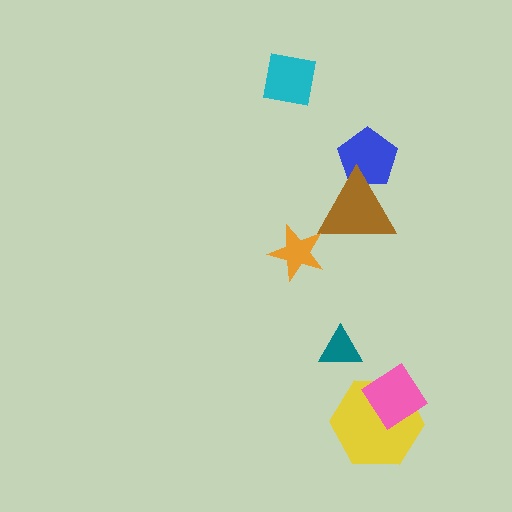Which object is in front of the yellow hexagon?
The pink diamond is in front of the yellow hexagon.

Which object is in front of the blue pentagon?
The brown triangle is in front of the blue pentagon.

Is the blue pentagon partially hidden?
Yes, it is partially covered by another shape.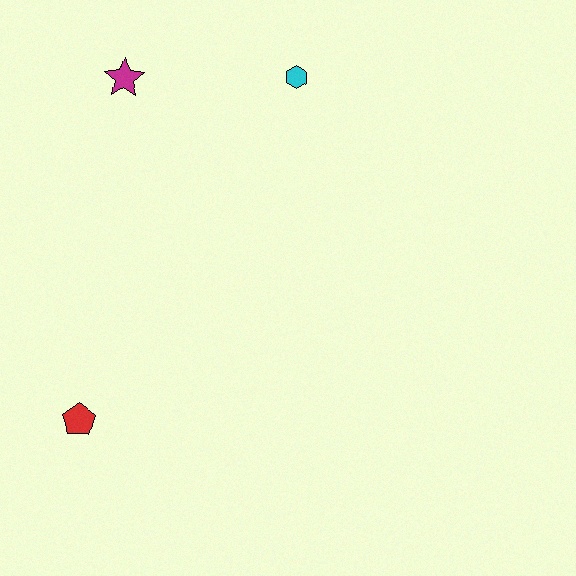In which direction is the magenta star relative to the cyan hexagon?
The magenta star is to the left of the cyan hexagon.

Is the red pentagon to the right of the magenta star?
No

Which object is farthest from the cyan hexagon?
The red pentagon is farthest from the cyan hexagon.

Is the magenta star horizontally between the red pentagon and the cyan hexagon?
Yes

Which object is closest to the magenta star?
The cyan hexagon is closest to the magenta star.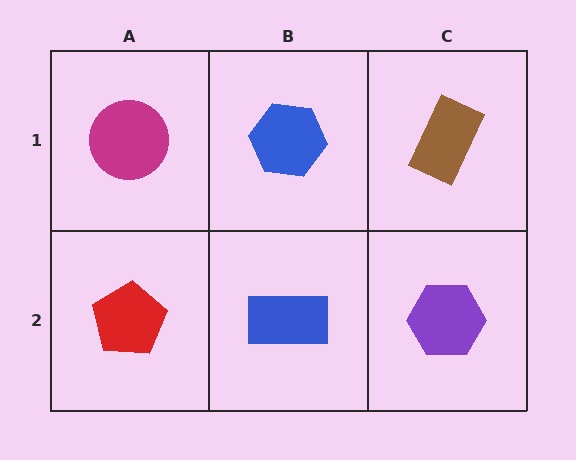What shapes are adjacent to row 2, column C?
A brown rectangle (row 1, column C), a blue rectangle (row 2, column B).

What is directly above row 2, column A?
A magenta circle.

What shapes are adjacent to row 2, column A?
A magenta circle (row 1, column A), a blue rectangle (row 2, column B).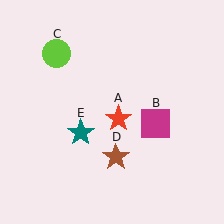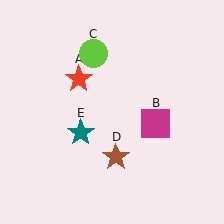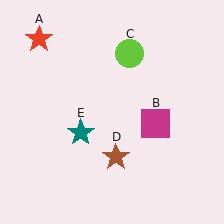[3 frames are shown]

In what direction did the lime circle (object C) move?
The lime circle (object C) moved right.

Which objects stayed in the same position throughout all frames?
Magenta square (object B) and brown star (object D) and teal star (object E) remained stationary.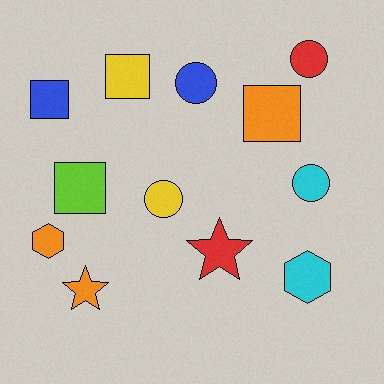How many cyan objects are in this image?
There are 2 cyan objects.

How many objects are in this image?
There are 12 objects.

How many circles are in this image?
There are 4 circles.